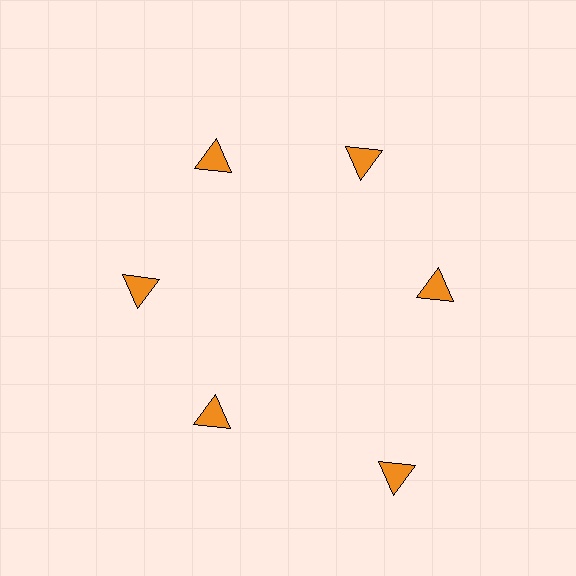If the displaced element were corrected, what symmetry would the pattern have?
It would have 6-fold rotational symmetry — the pattern would map onto itself every 60 degrees.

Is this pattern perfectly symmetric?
No. The 6 orange triangles are arranged in a ring, but one element near the 5 o'clock position is pushed outward from the center, breaking the 6-fold rotational symmetry.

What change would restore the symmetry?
The symmetry would be restored by moving it inward, back onto the ring so that all 6 triangles sit at equal angles and equal distance from the center.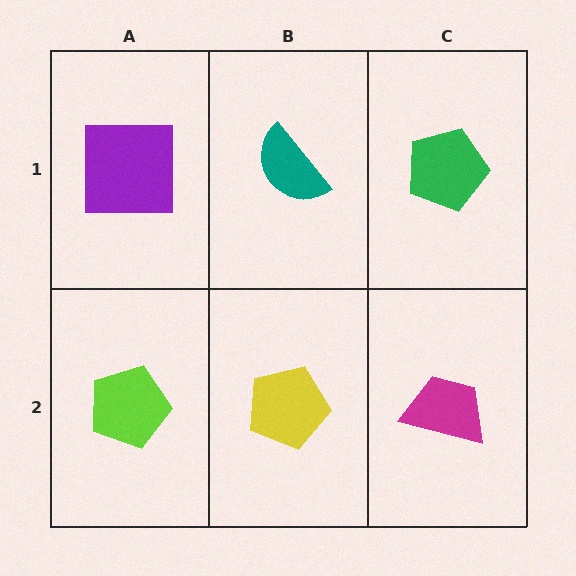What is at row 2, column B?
A yellow pentagon.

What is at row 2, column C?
A magenta trapezoid.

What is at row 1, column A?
A purple square.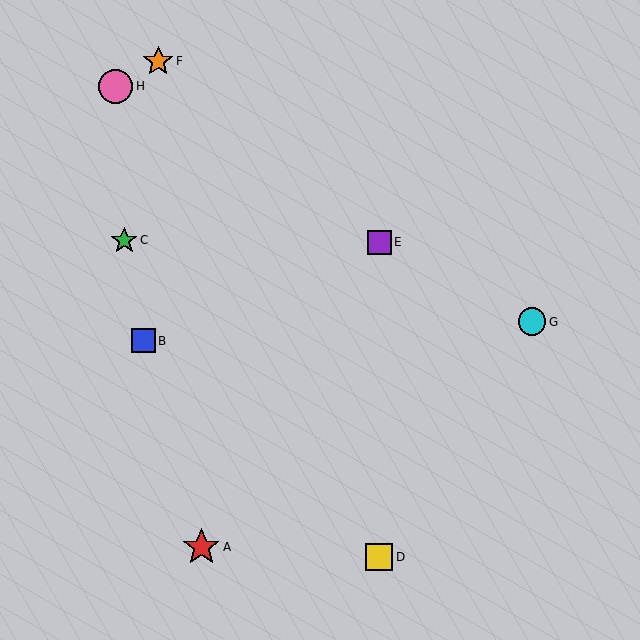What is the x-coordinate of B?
Object B is at x≈143.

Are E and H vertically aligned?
No, E is at x≈379 and H is at x≈115.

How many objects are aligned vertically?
2 objects (D, E) are aligned vertically.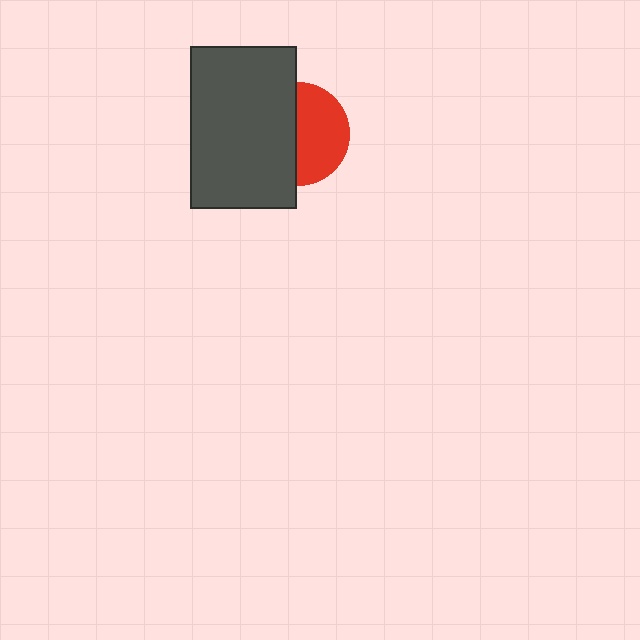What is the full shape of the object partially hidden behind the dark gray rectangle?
The partially hidden object is a red circle.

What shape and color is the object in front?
The object in front is a dark gray rectangle.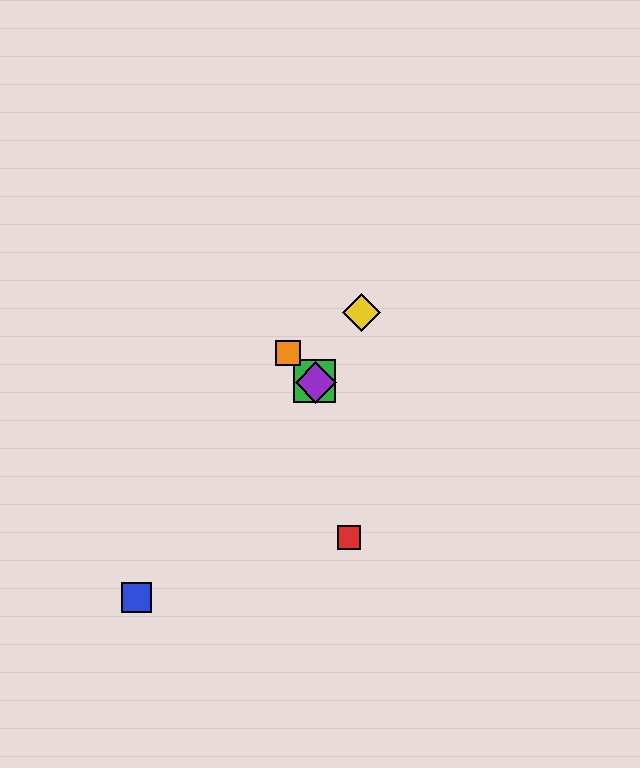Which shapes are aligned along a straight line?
The green square, the purple diamond, the orange square are aligned along a straight line.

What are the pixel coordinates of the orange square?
The orange square is at (288, 353).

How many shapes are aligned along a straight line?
3 shapes (the green square, the purple diamond, the orange square) are aligned along a straight line.